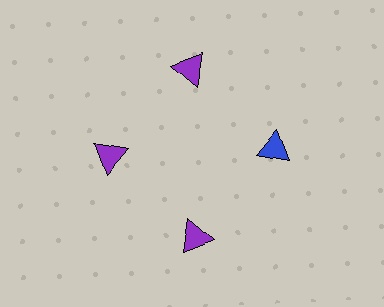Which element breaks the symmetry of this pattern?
The blue triangle at roughly the 3 o'clock position breaks the symmetry. All other shapes are purple triangles.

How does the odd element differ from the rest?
It has a different color: blue instead of purple.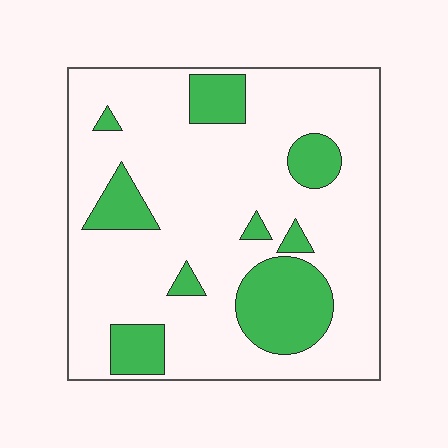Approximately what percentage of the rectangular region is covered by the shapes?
Approximately 20%.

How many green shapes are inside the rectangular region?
9.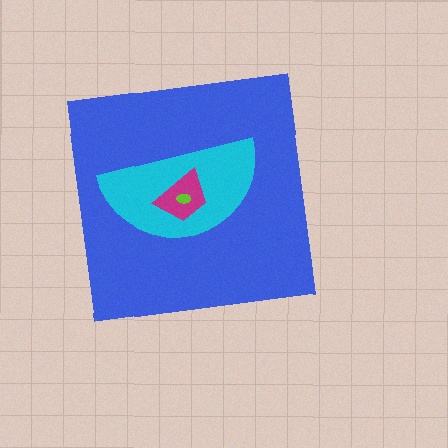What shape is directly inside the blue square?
The cyan semicircle.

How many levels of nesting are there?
4.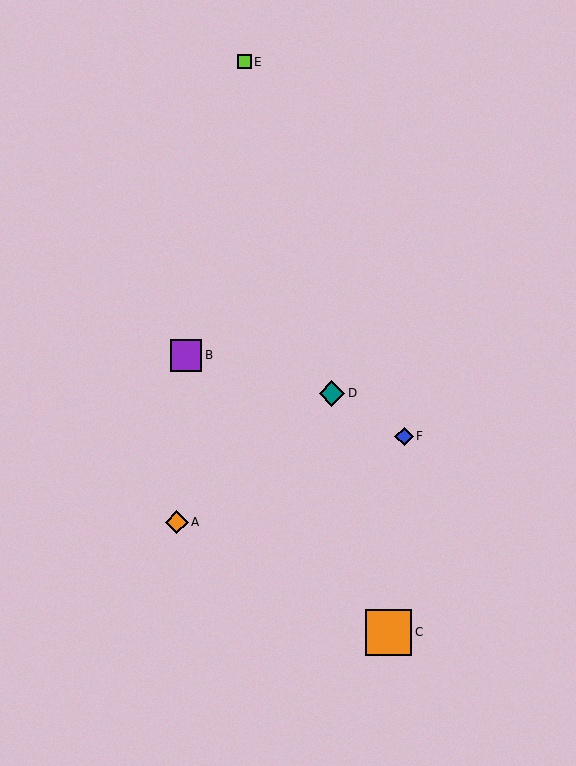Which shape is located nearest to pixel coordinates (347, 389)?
The teal diamond (labeled D) at (332, 393) is nearest to that location.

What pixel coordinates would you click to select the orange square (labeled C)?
Click at (389, 632) to select the orange square C.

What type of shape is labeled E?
Shape E is a lime square.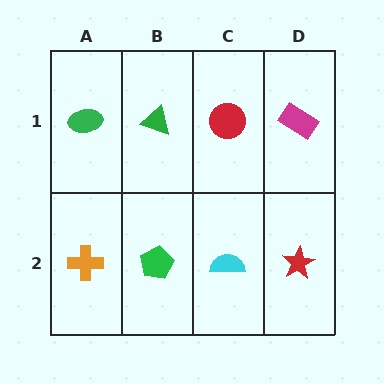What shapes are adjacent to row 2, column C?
A red circle (row 1, column C), a green pentagon (row 2, column B), a red star (row 2, column D).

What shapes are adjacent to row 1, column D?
A red star (row 2, column D), a red circle (row 1, column C).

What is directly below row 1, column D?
A red star.